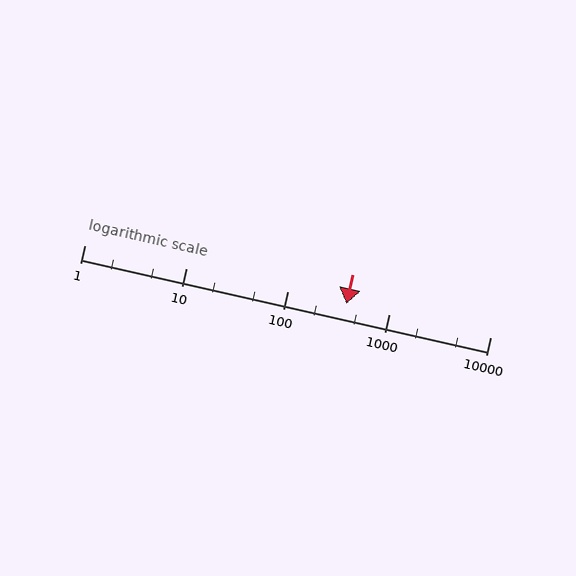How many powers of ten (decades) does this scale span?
The scale spans 4 decades, from 1 to 10000.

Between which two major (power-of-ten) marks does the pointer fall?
The pointer is between 100 and 1000.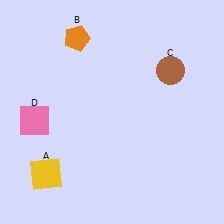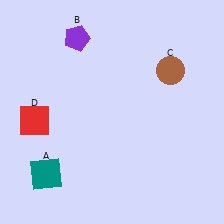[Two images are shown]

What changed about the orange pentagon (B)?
In Image 1, B is orange. In Image 2, it changed to purple.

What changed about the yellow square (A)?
In Image 1, A is yellow. In Image 2, it changed to teal.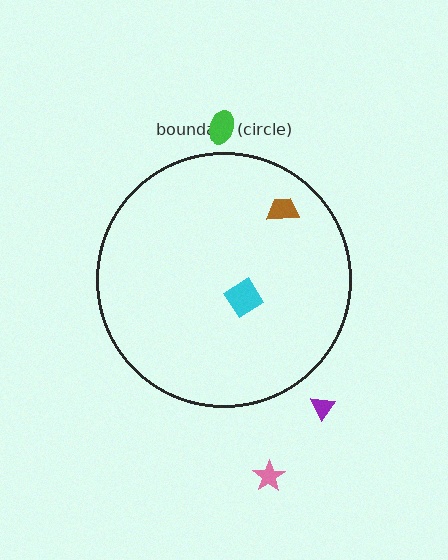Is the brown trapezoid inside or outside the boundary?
Inside.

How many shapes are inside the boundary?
2 inside, 3 outside.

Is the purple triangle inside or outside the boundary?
Outside.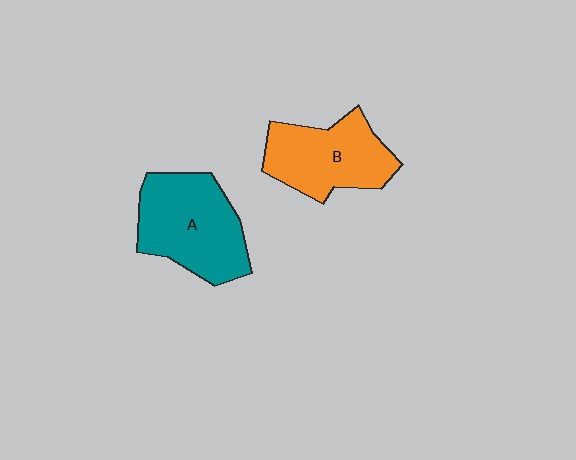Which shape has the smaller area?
Shape B (orange).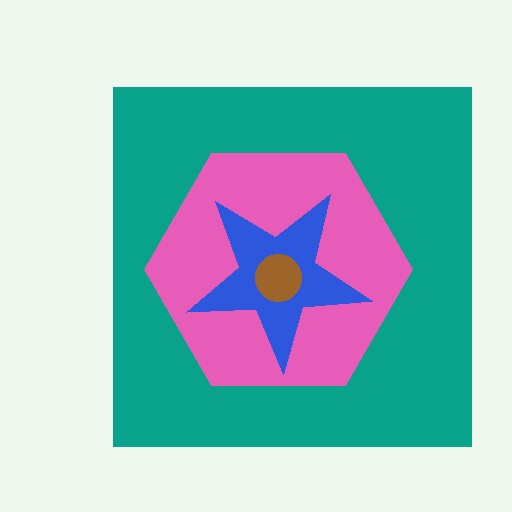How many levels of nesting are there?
4.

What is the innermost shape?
The brown circle.